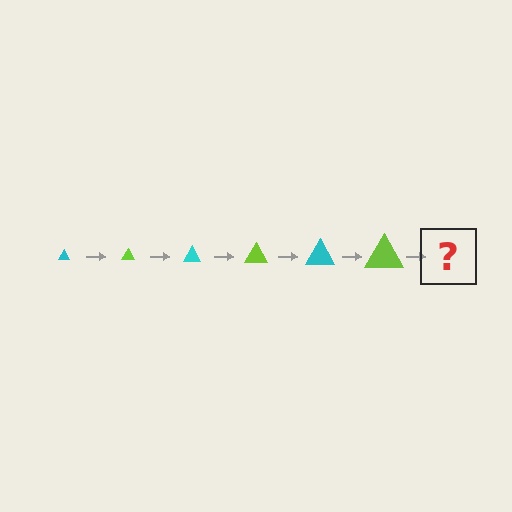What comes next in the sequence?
The next element should be a cyan triangle, larger than the previous one.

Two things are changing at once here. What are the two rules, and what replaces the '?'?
The two rules are that the triangle grows larger each step and the color cycles through cyan and lime. The '?' should be a cyan triangle, larger than the previous one.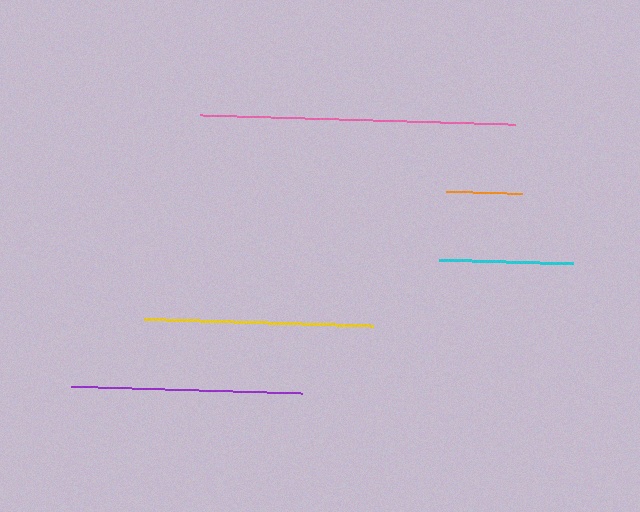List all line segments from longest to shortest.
From longest to shortest: pink, purple, yellow, cyan, orange.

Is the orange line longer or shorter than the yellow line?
The yellow line is longer than the orange line.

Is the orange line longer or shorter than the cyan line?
The cyan line is longer than the orange line.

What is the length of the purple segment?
The purple segment is approximately 231 pixels long.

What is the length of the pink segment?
The pink segment is approximately 315 pixels long.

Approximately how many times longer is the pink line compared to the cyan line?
The pink line is approximately 2.3 times the length of the cyan line.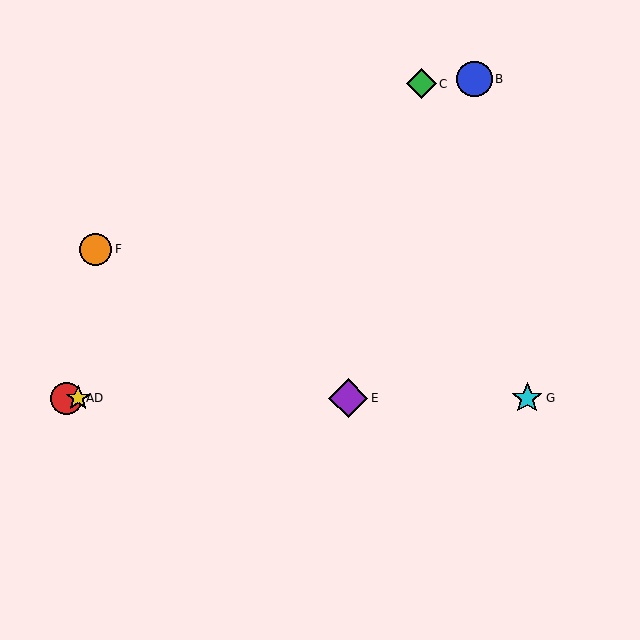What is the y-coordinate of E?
Object E is at y≈398.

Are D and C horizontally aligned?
No, D is at y≈398 and C is at y≈84.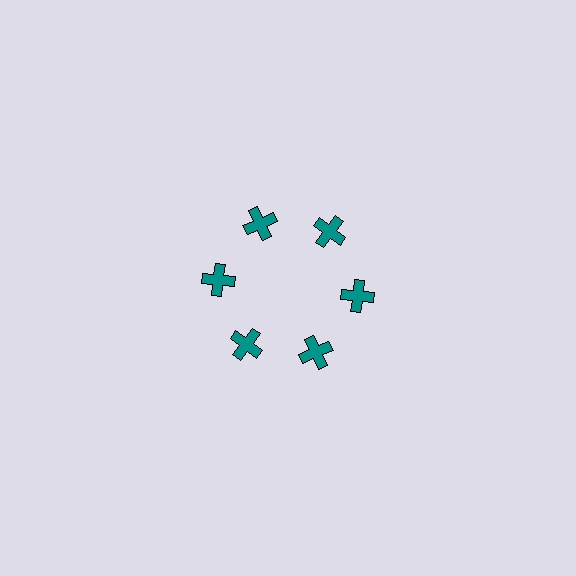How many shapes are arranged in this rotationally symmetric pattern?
There are 6 shapes, arranged in 6 groups of 1.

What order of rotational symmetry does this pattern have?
This pattern has 6-fold rotational symmetry.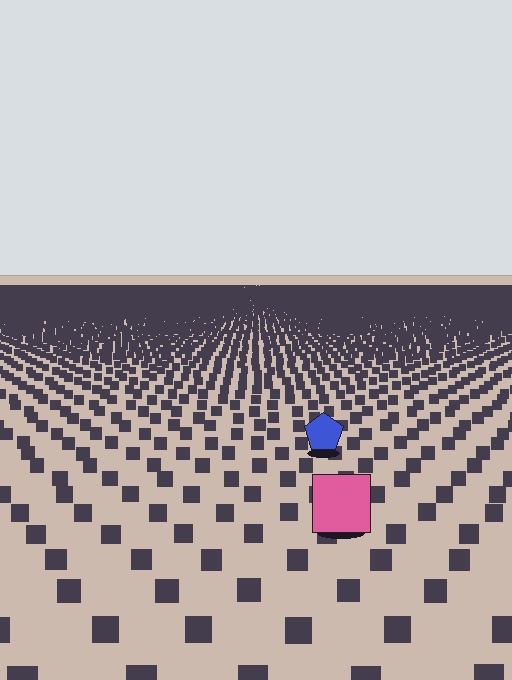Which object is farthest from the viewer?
The blue pentagon is farthest from the viewer. It appears smaller and the ground texture around it is denser.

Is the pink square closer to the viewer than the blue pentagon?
Yes. The pink square is closer — you can tell from the texture gradient: the ground texture is coarser near it.